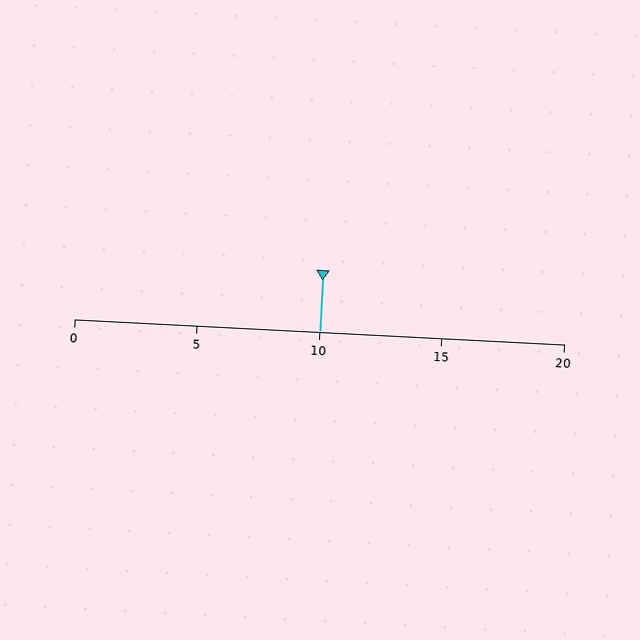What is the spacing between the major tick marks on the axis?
The major ticks are spaced 5 apart.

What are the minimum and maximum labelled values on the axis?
The axis runs from 0 to 20.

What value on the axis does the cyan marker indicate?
The marker indicates approximately 10.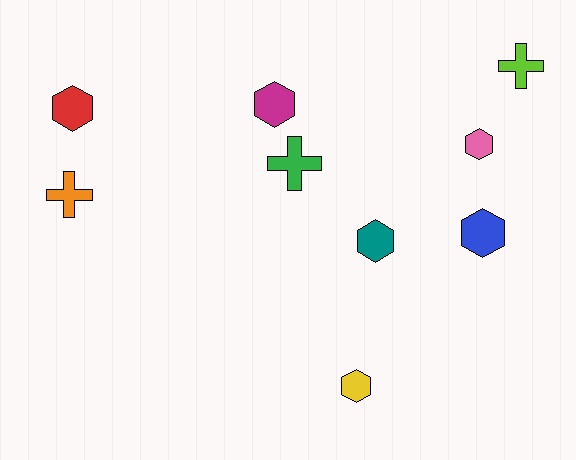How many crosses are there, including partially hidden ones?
There are 3 crosses.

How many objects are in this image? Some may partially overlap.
There are 9 objects.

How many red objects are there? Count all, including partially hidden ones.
There is 1 red object.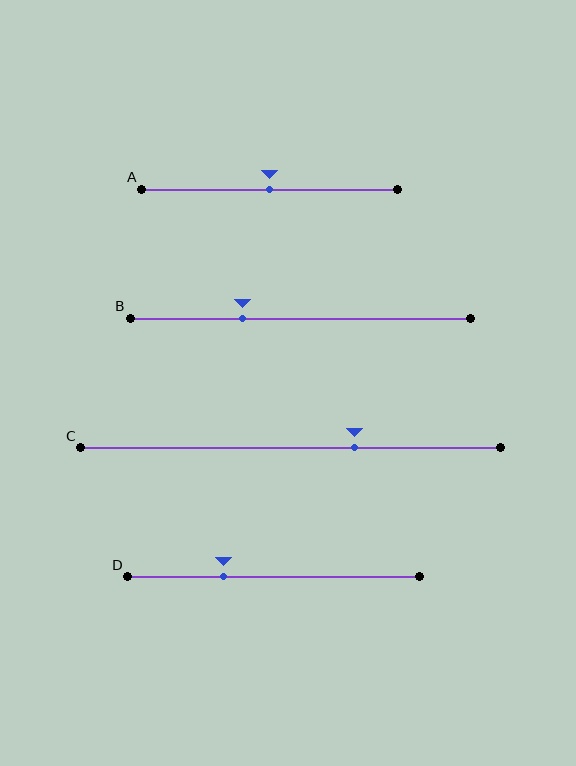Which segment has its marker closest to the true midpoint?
Segment A has its marker closest to the true midpoint.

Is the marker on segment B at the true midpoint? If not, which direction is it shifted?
No, the marker on segment B is shifted to the left by about 17% of the segment length.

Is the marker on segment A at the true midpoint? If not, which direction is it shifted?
Yes, the marker on segment A is at the true midpoint.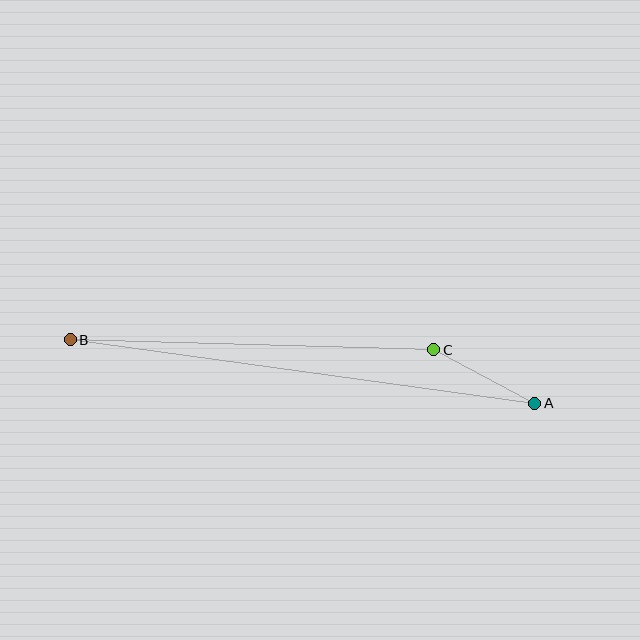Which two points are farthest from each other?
Points A and B are farthest from each other.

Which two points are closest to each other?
Points A and C are closest to each other.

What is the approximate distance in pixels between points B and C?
The distance between B and C is approximately 364 pixels.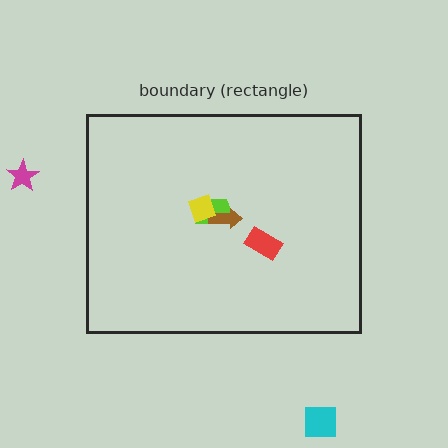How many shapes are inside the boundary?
4 inside, 2 outside.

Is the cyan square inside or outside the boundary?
Outside.